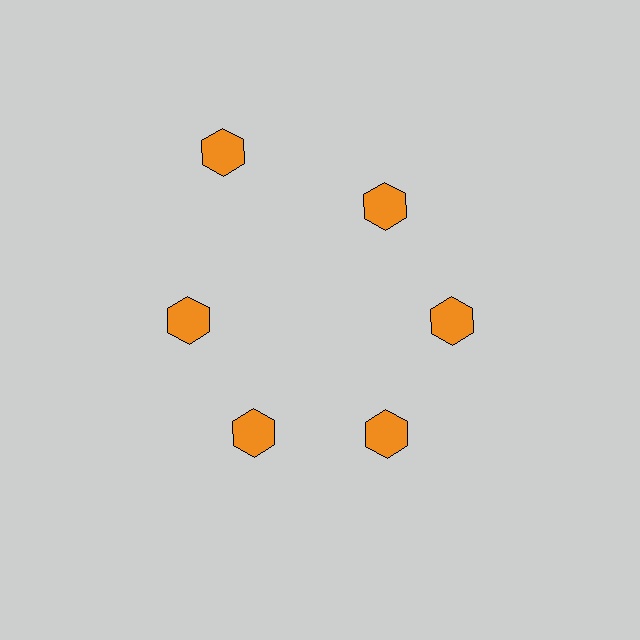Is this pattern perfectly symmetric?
No. The 6 orange hexagons are arranged in a ring, but one element near the 11 o'clock position is pushed outward from the center, breaking the 6-fold rotational symmetry.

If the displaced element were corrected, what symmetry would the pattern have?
It would have 6-fold rotational symmetry — the pattern would map onto itself every 60 degrees.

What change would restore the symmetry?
The symmetry would be restored by moving it inward, back onto the ring so that all 6 hexagons sit at equal angles and equal distance from the center.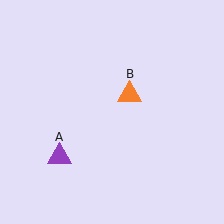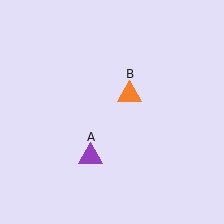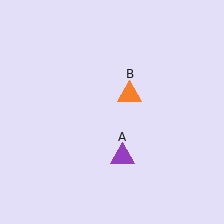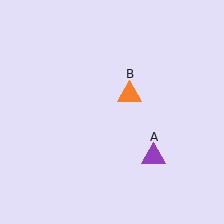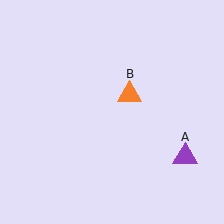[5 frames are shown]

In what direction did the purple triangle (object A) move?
The purple triangle (object A) moved right.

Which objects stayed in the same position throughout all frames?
Orange triangle (object B) remained stationary.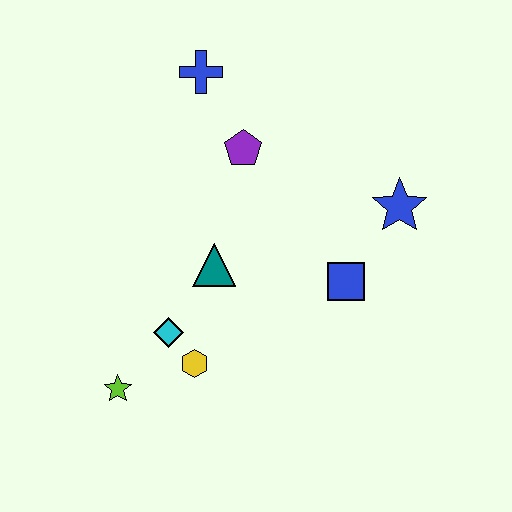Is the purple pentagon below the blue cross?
Yes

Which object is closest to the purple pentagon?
The blue cross is closest to the purple pentagon.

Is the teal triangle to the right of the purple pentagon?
No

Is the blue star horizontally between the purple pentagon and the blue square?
No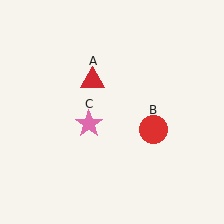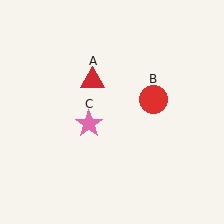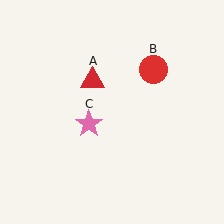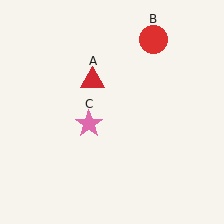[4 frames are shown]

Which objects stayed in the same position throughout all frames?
Red triangle (object A) and pink star (object C) remained stationary.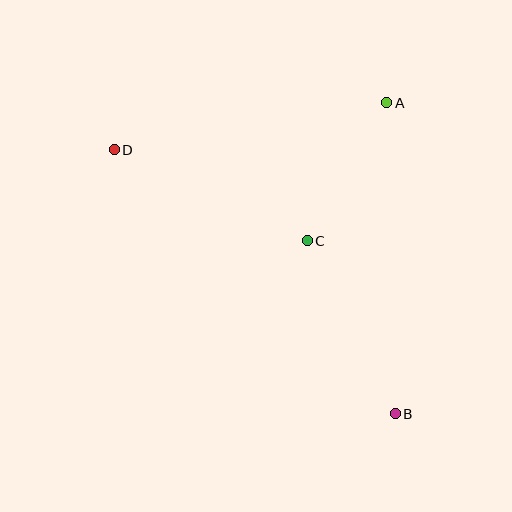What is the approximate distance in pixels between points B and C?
The distance between B and C is approximately 194 pixels.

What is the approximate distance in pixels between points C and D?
The distance between C and D is approximately 213 pixels.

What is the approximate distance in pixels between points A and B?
The distance between A and B is approximately 311 pixels.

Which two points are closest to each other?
Points A and C are closest to each other.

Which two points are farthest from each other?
Points B and D are farthest from each other.